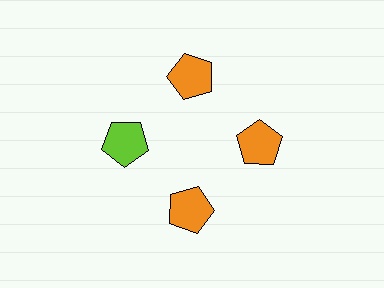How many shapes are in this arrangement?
There are 4 shapes arranged in a ring pattern.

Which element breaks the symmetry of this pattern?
The lime pentagon at roughly the 9 o'clock position breaks the symmetry. All other shapes are orange pentagons.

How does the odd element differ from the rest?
It has a different color: lime instead of orange.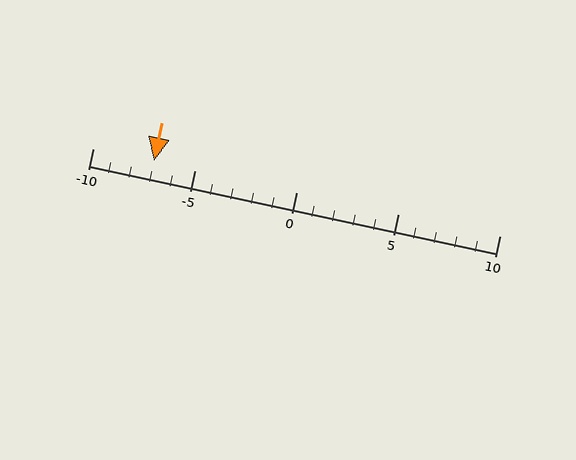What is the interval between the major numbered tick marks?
The major tick marks are spaced 5 units apart.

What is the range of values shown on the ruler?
The ruler shows values from -10 to 10.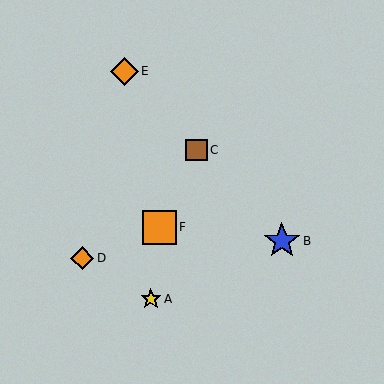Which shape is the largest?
The blue star (labeled B) is the largest.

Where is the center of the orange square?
The center of the orange square is at (159, 227).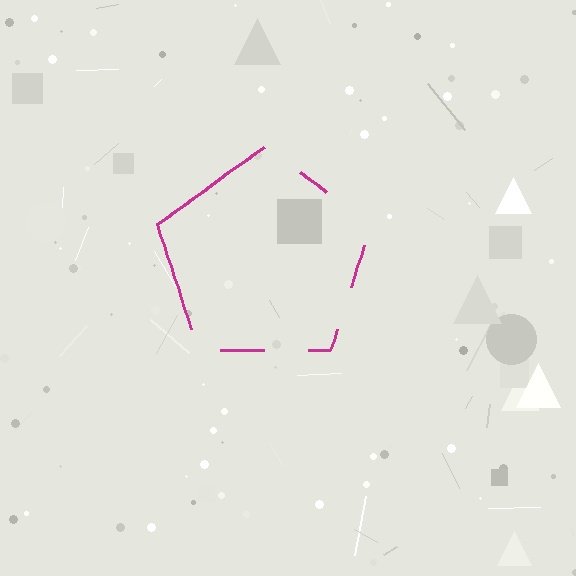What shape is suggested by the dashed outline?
The dashed outline suggests a pentagon.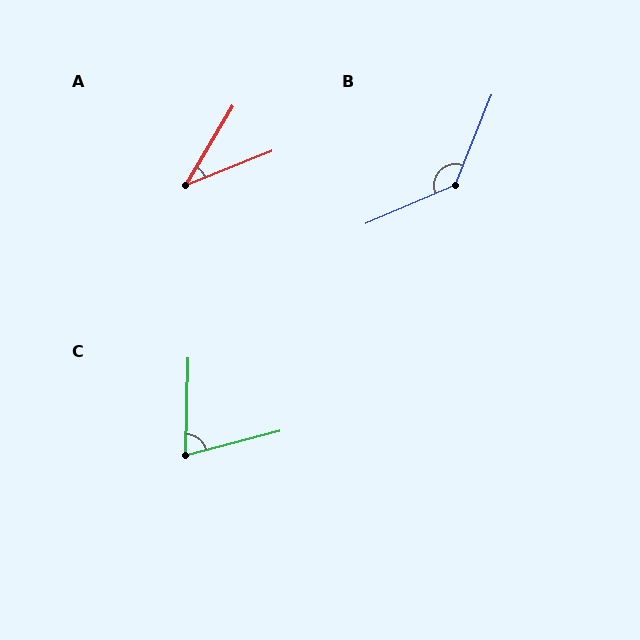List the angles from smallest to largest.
A (38°), C (74°), B (135°).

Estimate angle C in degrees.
Approximately 74 degrees.